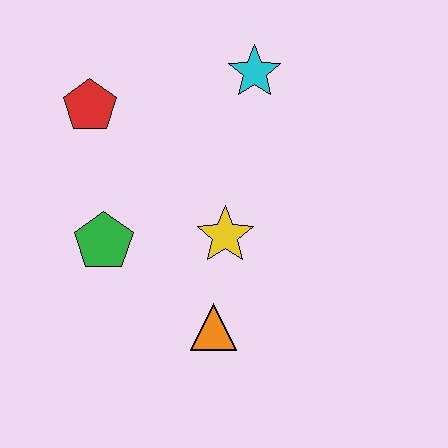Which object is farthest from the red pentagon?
The orange triangle is farthest from the red pentagon.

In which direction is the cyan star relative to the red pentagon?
The cyan star is to the right of the red pentagon.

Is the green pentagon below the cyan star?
Yes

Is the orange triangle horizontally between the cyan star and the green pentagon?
Yes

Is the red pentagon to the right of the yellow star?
No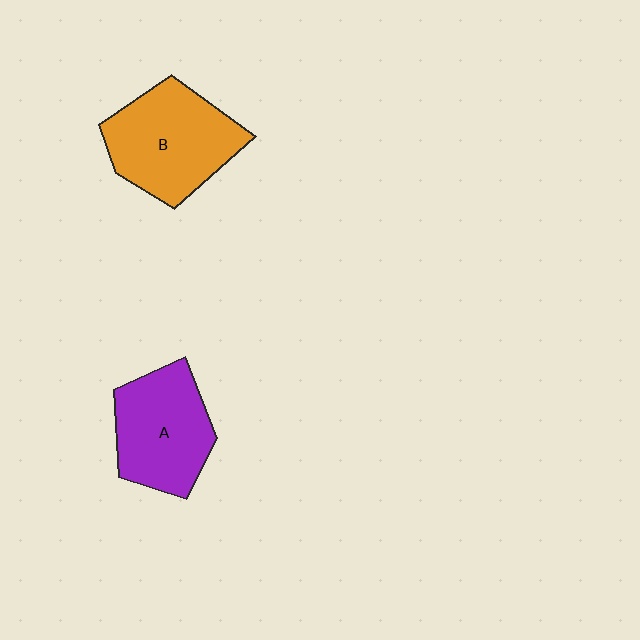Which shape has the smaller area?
Shape A (purple).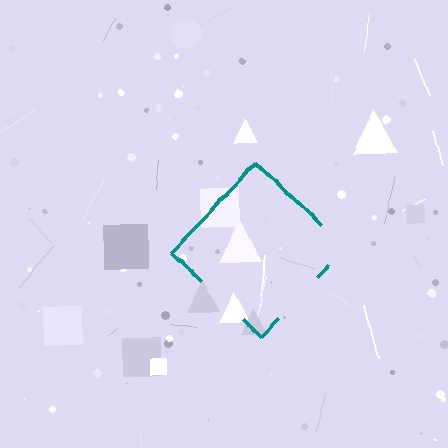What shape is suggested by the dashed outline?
The dashed outline suggests a diamond.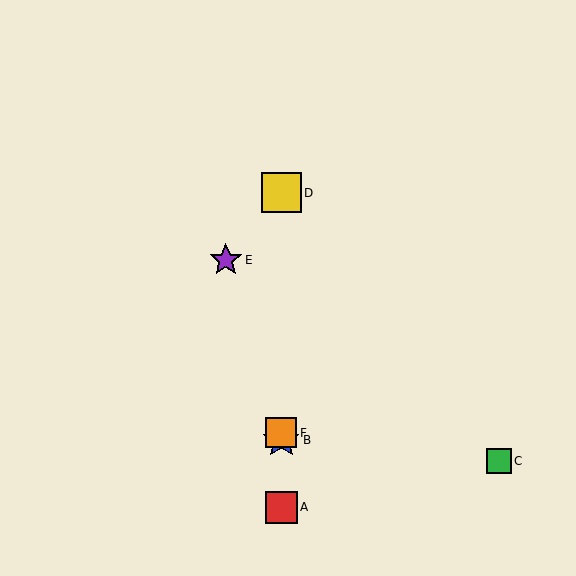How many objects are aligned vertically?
4 objects (A, B, D, F) are aligned vertically.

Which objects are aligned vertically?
Objects A, B, D, F are aligned vertically.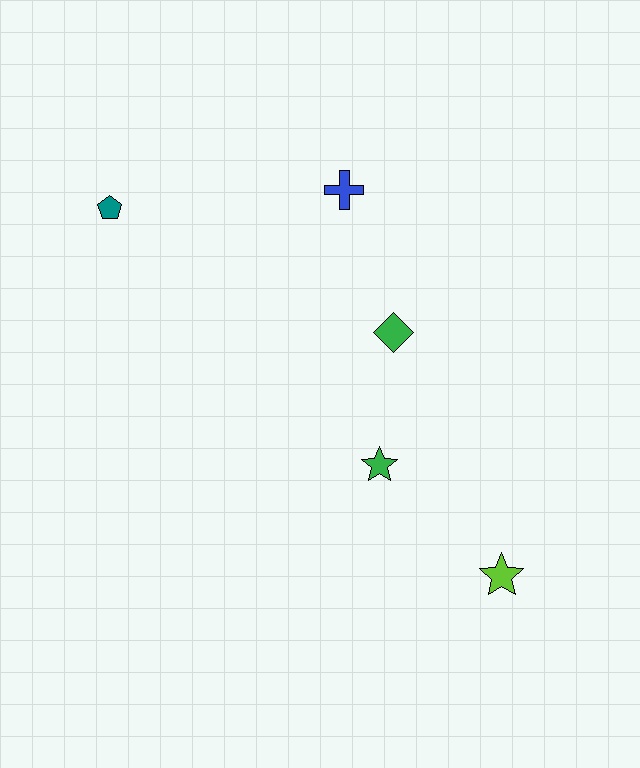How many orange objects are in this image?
There are no orange objects.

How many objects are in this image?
There are 5 objects.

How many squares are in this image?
There are no squares.